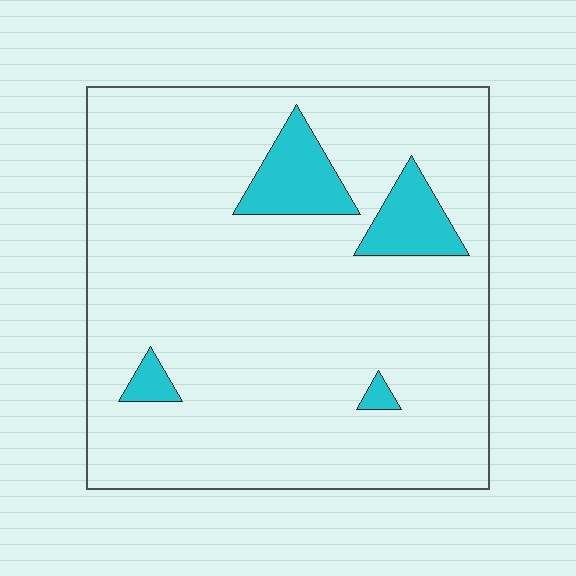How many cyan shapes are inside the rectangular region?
4.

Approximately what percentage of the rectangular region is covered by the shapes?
Approximately 10%.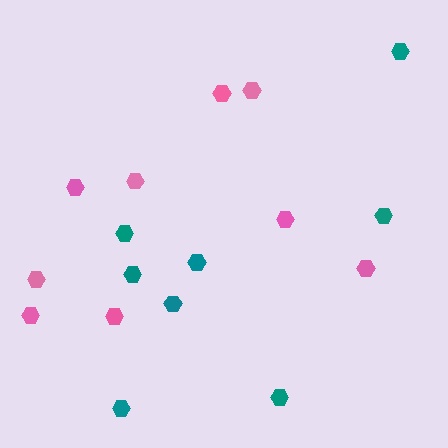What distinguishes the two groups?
There are 2 groups: one group of teal hexagons (8) and one group of pink hexagons (9).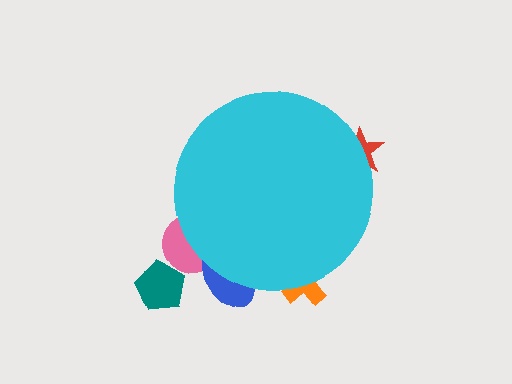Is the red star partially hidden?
Yes, the red star is partially hidden behind the cyan circle.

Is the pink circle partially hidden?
Yes, the pink circle is partially hidden behind the cyan circle.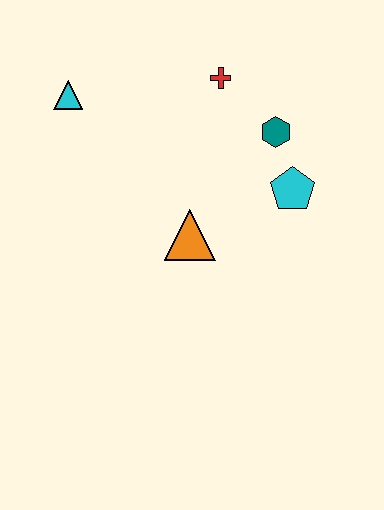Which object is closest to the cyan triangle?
The red cross is closest to the cyan triangle.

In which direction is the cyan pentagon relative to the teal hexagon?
The cyan pentagon is below the teal hexagon.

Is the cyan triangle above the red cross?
No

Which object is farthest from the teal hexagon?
The cyan triangle is farthest from the teal hexagon.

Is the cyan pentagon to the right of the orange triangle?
Yes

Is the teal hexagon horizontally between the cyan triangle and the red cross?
No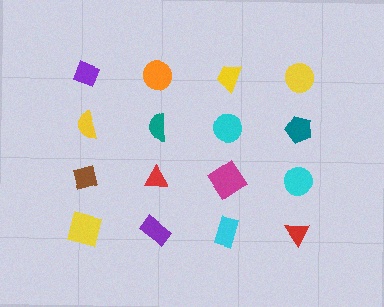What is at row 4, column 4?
A red triangle.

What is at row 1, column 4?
A yellow circle.